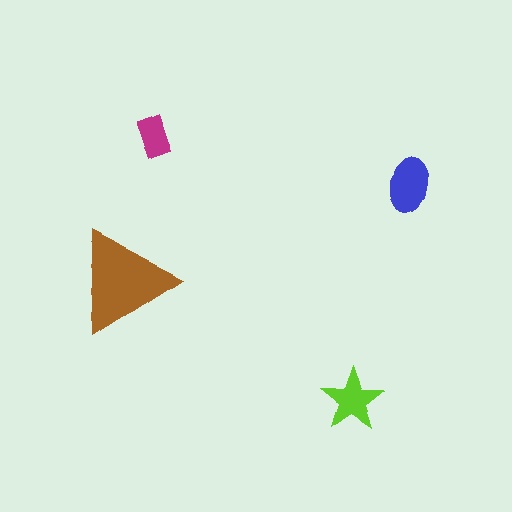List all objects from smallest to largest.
The magenta rectangle, the lime star, the blue ellipse, the brown triangle.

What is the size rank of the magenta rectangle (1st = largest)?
4th.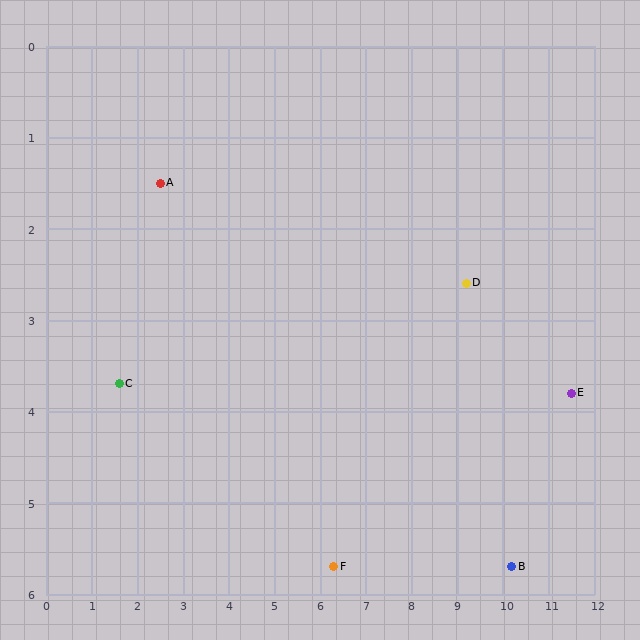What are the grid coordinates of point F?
Point F is at approximately (6.3, 5.7).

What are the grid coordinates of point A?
Point A is at approximately (2.5, 1.5).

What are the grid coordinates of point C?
Point C is at approximately (1.6, 3.7).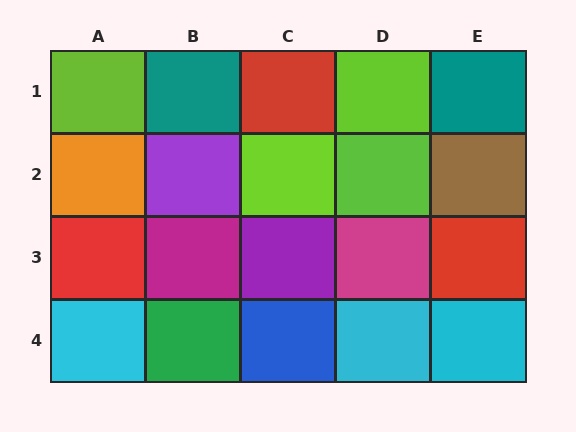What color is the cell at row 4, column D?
Cyan.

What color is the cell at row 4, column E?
Cyan.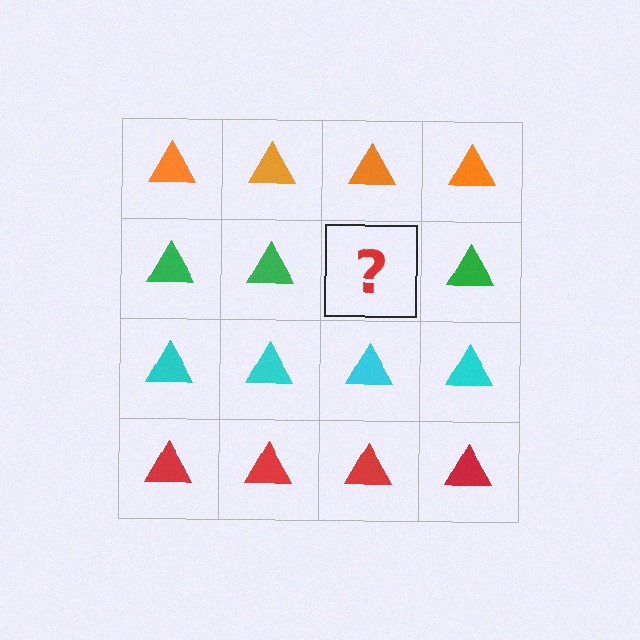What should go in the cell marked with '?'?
The missing cell should contain a green triangle.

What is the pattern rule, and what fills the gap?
The rule is that each row has a consistent color. The gap should be filled with a green triangle.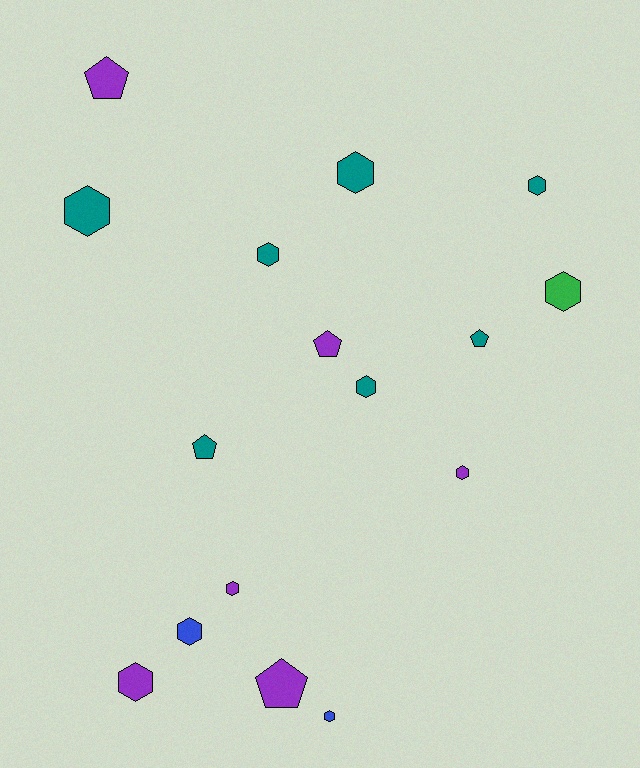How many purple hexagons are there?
There are 3 purple hexagons.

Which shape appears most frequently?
Hexagon, with 11 objects.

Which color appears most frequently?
Teal, with 7 objects.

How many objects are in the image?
There are 16 objects.